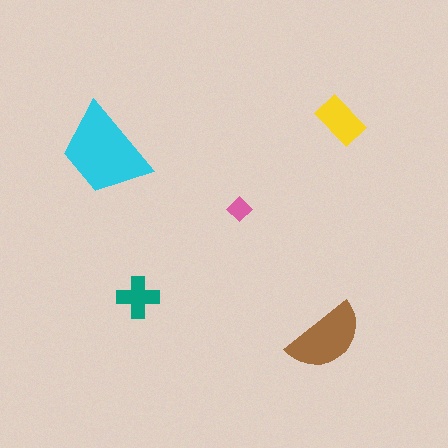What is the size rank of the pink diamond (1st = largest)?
5th.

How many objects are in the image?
There are 5 objects in the image.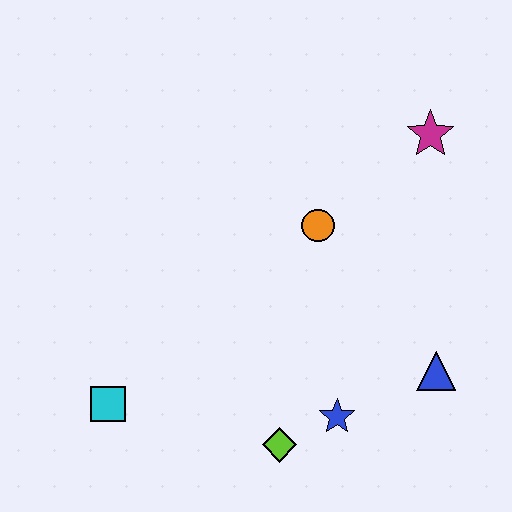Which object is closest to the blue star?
The lime diamond is closest to the blue star.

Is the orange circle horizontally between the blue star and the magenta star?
No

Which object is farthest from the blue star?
The magenta star is farthest from the blue star.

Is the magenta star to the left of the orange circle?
No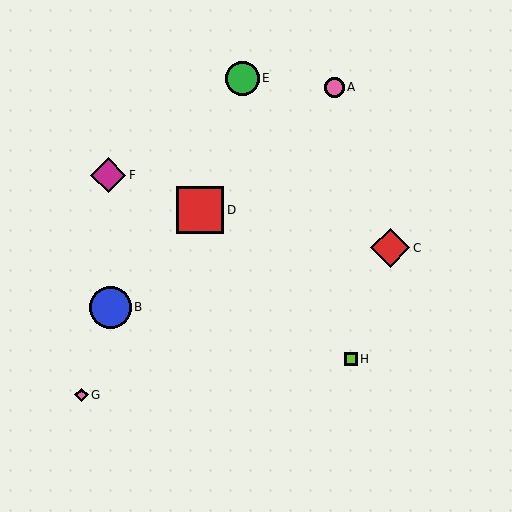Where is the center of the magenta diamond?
The center of the magenta diamond is at (108, 175).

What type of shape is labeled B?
Shape B is a blue circle.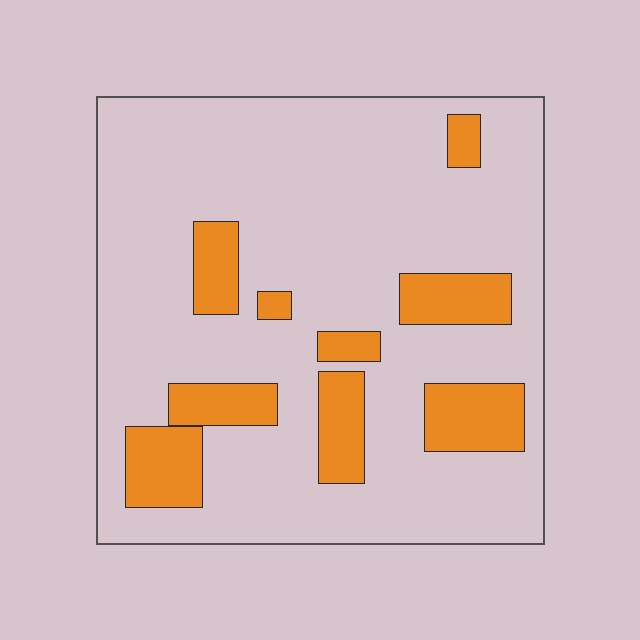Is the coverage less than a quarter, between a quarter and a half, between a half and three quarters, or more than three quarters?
Less than a quarter.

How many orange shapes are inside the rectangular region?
9.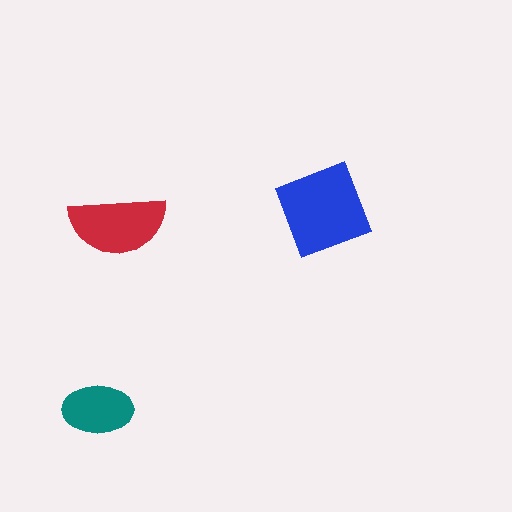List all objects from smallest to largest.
The teal ellipse, the red semicircle, the blue square.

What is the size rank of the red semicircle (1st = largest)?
2nd.